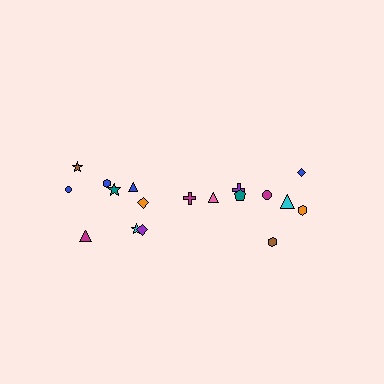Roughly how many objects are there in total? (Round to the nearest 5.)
Roughly 20 objects in total.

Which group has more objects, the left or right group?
The left group.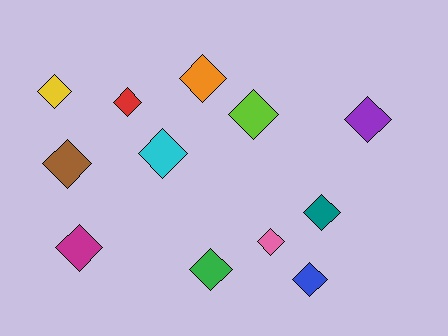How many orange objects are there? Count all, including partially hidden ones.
There is 1 orange object.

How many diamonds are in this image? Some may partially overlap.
There are 12 diamonds.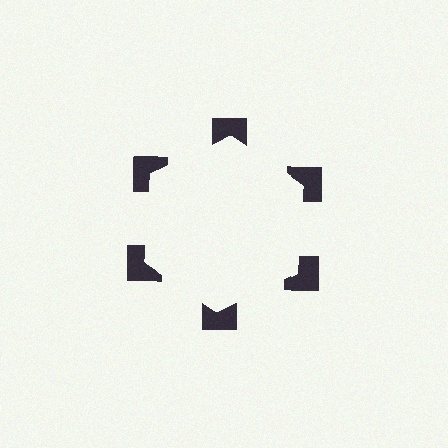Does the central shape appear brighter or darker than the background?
It typically appears slightly brighter than the background, even though no actual brightness change is drawn.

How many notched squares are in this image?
There are 6 — one at each vertex of the illusory hexagon.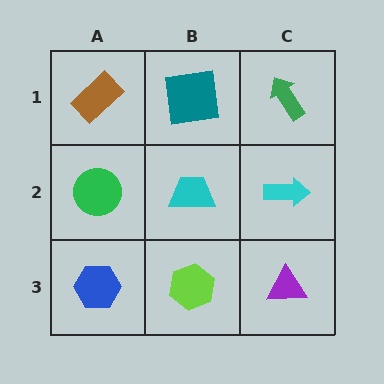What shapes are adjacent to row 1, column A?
A green circle (row 2, column A), a teal square (row 1, column B).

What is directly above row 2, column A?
A brown rectangle.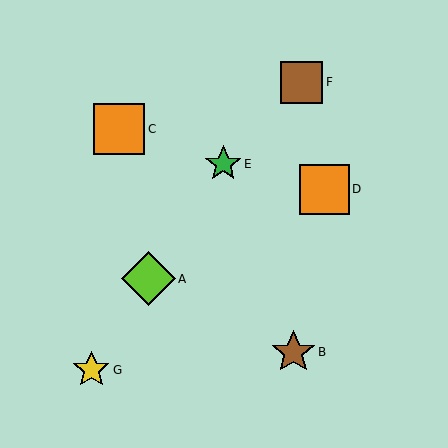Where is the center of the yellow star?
The center of the yellow star is at (91, 370).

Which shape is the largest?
The lime diamond (labeled A) is the largest.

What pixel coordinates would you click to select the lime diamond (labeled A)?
Click at (148, 279) to select the lime diamond A.